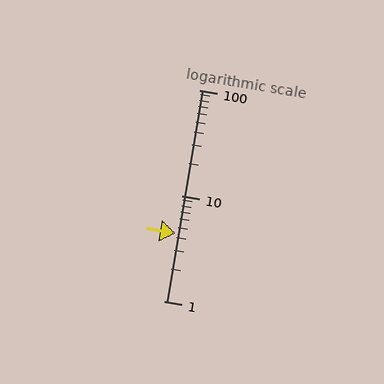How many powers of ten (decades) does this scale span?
The scale spans 2 decades, from 1 to 100.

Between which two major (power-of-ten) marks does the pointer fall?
The pointer is between 1 and 10.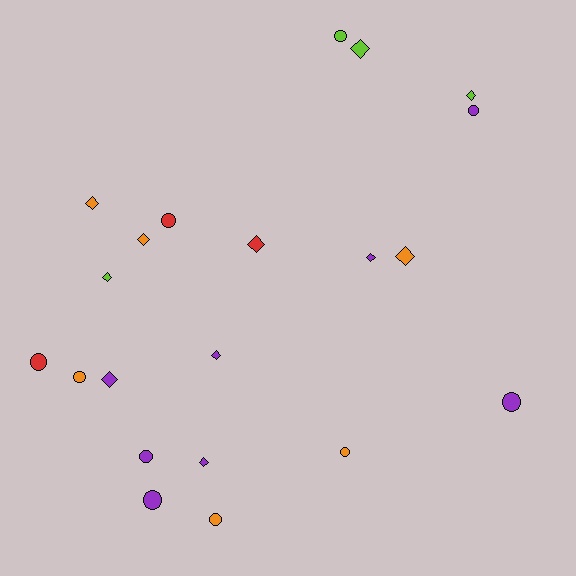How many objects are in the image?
There are 21 objects.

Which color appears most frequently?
Purple, with 8 objects.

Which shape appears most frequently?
Diamond, with 11 objects.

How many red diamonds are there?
There is 1 red diamond.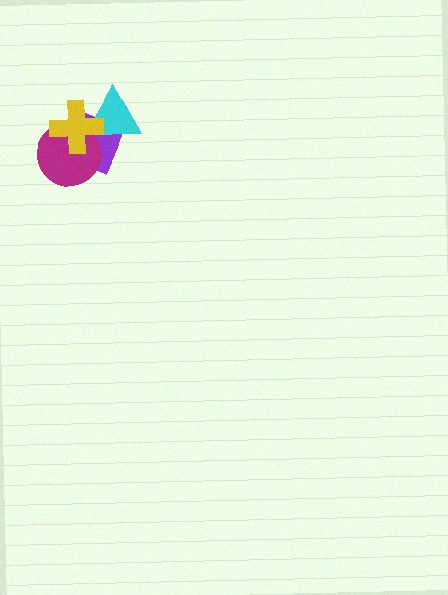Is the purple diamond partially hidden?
Yes, it is partially covered by another shape.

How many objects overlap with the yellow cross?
3 objects overlap with the yellow cross.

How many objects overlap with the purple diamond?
3 objects overlap with the purple diamond.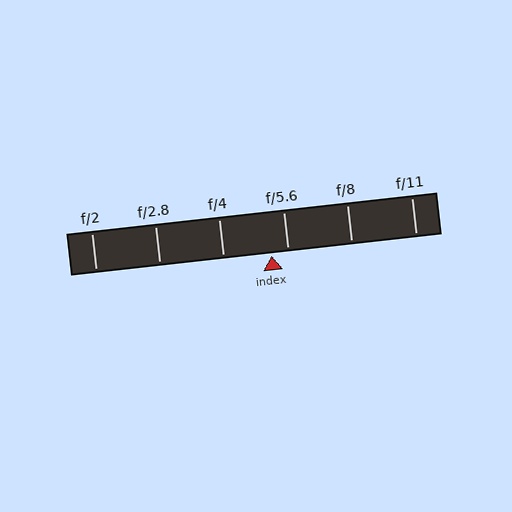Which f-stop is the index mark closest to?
The index mark is closest to f/5.6.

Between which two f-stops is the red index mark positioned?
The index mark is between f/4 and f/5.6.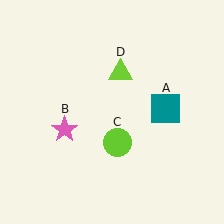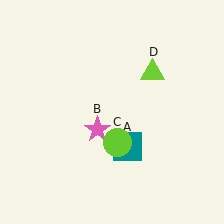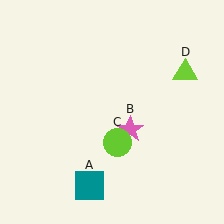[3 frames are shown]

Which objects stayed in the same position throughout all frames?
Lime circle (object C) remained stationary.